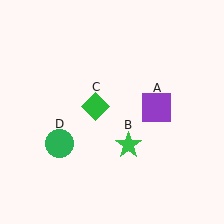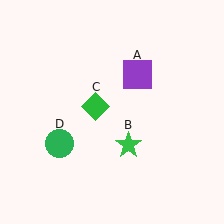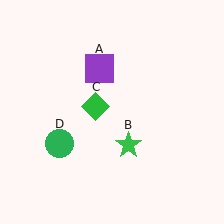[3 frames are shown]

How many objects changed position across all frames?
1 object changed position: purple square (object A).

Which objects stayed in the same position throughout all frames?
Green star (object B) and green diamond (object C) and green circle (object D) remained stationary.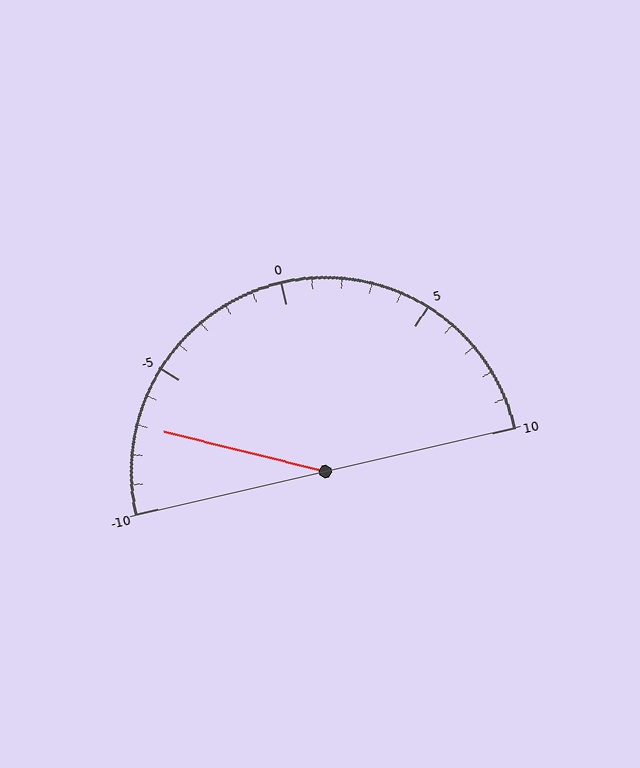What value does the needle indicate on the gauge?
The needle indicates approximately -7.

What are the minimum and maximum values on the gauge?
The gauge ranges from -10 to 10.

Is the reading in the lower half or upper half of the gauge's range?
The reading is in the lower half of the range (-10 to 10).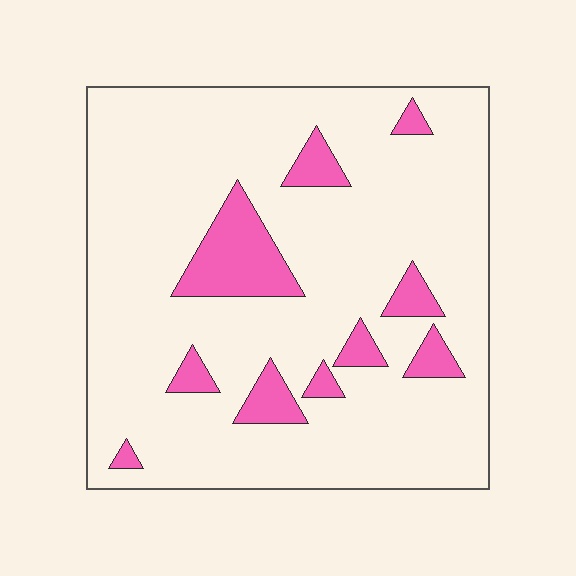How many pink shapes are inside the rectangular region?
10.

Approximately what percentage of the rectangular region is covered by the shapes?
Approximately 15%.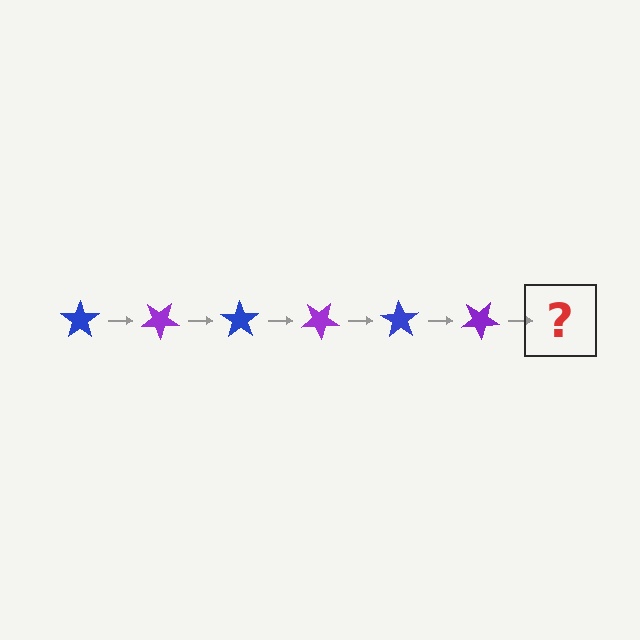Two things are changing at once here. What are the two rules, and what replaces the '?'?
The two rules are that it rotates 35 degrees each step and the color cycles through blue and purple. The '?' should be a blue star, rotated 210 degrees from the start.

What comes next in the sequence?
The next element should be a blue star, rotated 210 degrees from the start.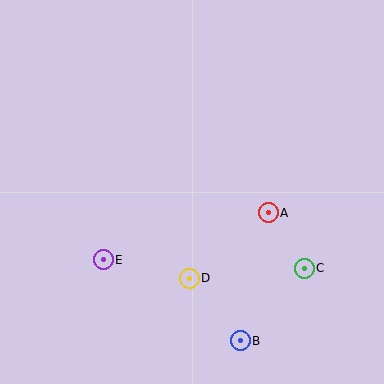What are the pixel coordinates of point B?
Point B is at (240, 341).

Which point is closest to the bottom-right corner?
Point C is closest to the bottom-right corner.